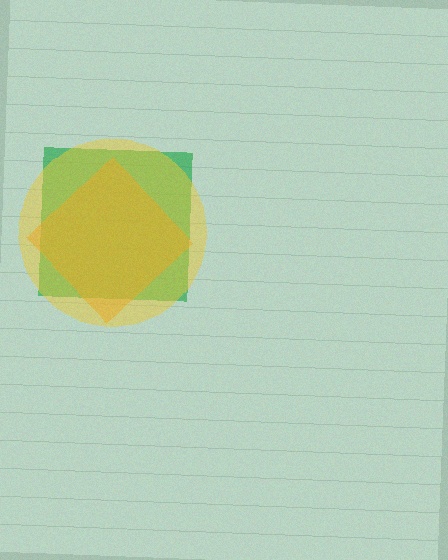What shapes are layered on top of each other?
The layered shapes are: a green square, an orange diamond, a yellow circle.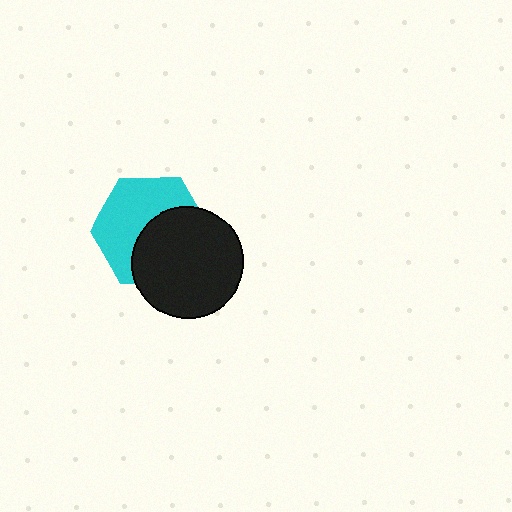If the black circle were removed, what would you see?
You would see the complete cyan hexagon.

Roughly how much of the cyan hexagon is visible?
About half of it is visible (roughly 54%).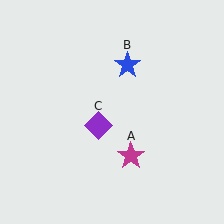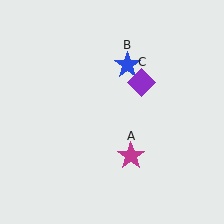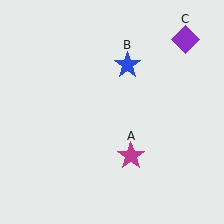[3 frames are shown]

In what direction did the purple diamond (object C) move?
The purple diamond (object C) moved up and to the right.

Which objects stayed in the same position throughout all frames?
Magenta star (object A) and blue star (object B) remained stationary.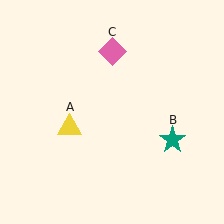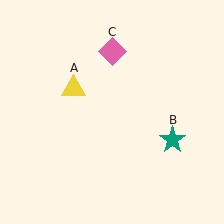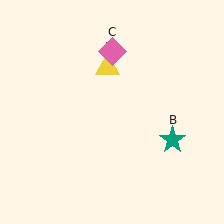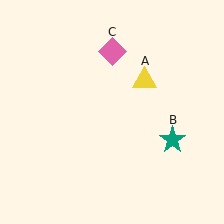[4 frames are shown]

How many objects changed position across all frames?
1 object changed position: yellow triangle (object A).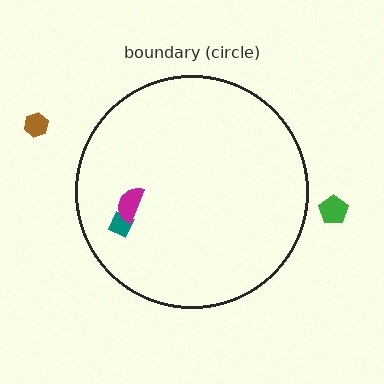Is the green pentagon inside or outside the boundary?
Outside.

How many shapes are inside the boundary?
2 inside, 2 outside.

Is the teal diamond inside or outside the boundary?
Inside.